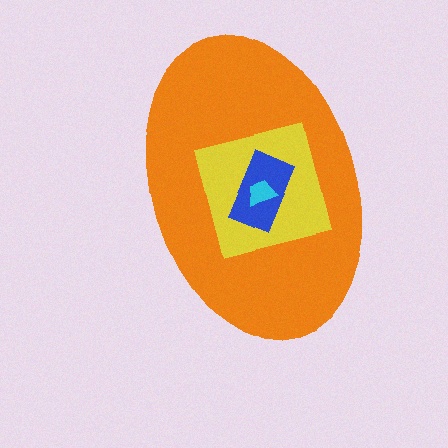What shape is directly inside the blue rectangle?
The cyan trapezoid.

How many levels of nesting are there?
4.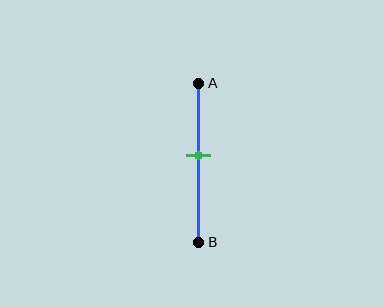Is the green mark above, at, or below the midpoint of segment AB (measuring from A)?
The green mark is above the midpoint of segment AB.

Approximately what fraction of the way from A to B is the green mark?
The green mark is approximately 45% of the way from A to B.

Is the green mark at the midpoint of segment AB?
No, the mark is at about 45% from A, not at the 50% midpoint.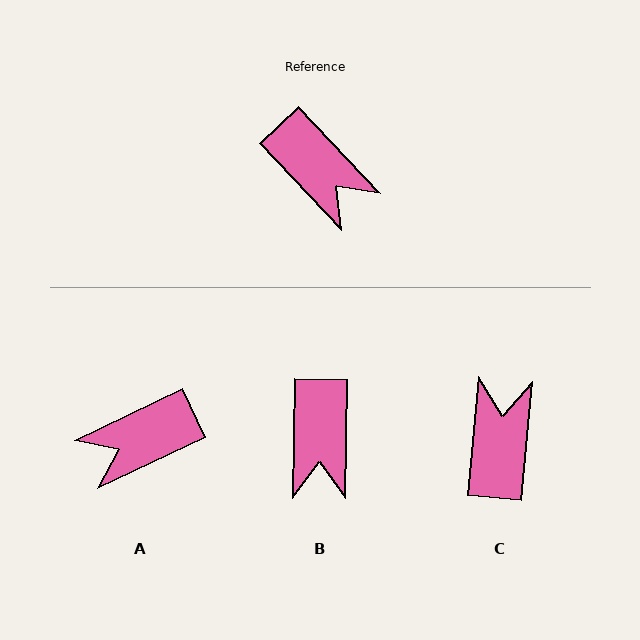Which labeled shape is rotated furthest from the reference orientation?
C, about 131 degrees away.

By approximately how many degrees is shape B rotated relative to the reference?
Approximately 44 degrees clockwise.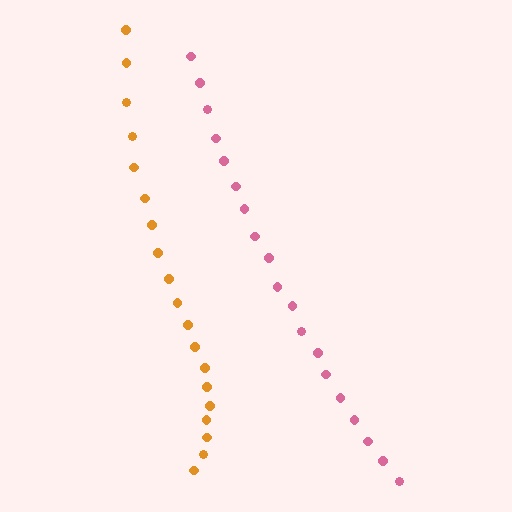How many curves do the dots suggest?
There are 2 distinct paths.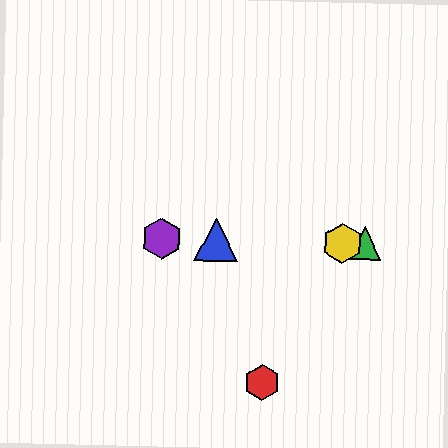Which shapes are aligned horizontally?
The blue triangle, the green triangle, the yellow hexagon, the purple hexagon are aligned horizontally.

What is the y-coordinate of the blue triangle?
The blue triangle is at y≈240.